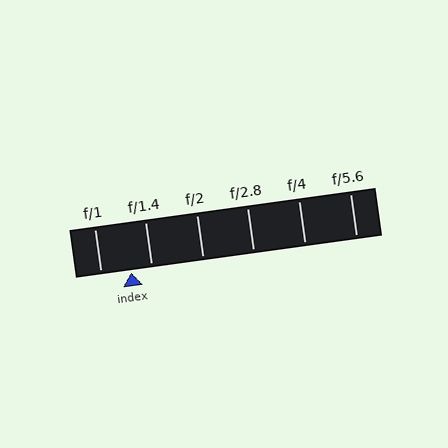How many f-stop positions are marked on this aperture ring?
There are 6 f-stop positions marked.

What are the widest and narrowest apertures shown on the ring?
The widest aperture shown is f/1 and the narrowest is f/5.6.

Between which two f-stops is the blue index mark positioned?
The index mark is between f/1 and f/1.4.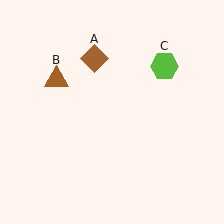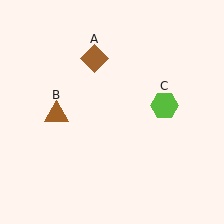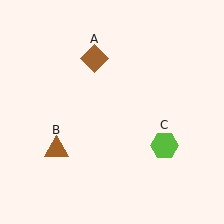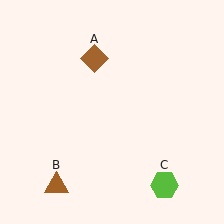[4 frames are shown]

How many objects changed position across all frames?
2 objects changed position: brown triangle (object B), lime hexagon (object C).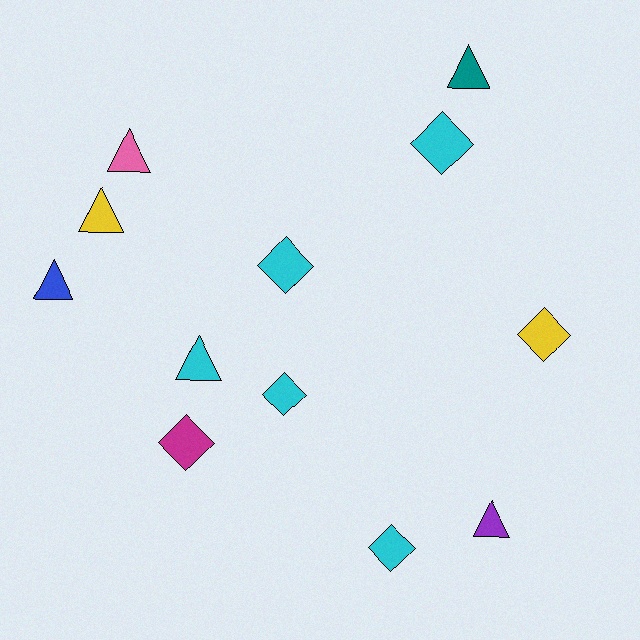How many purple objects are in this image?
There is 1 purple object.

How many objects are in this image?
There are 12 objects.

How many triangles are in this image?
There are 6 triangles.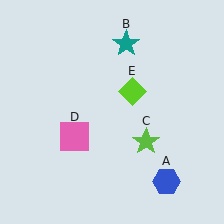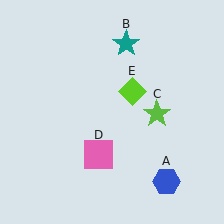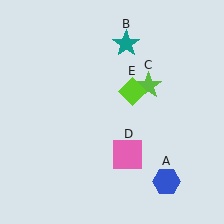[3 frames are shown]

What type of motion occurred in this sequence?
The lime star (object C), pink square (object D) rotated counterclockwise around the center of the scene.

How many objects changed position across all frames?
2 objects changed position: lime star (object C), pink square (object D).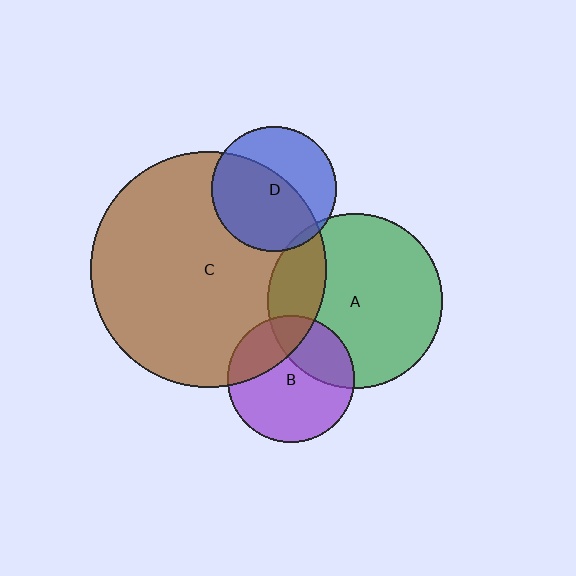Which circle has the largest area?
Circle C (brown).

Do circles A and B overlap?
Yes.